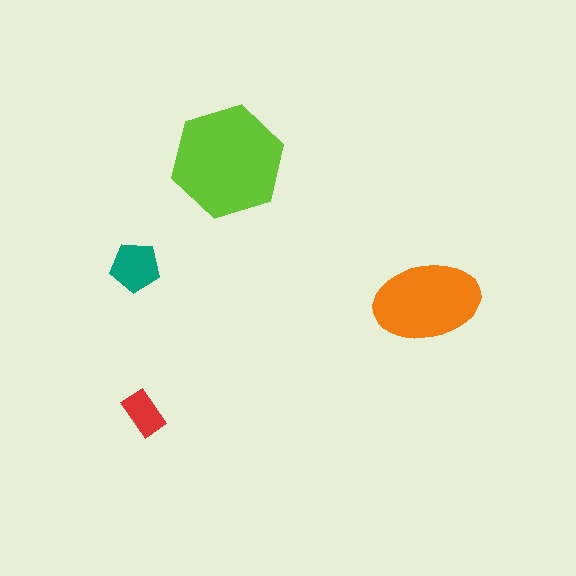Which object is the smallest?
The red rectangle.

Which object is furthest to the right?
The orange ellipse is rightmost.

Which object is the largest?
The lime hexagon.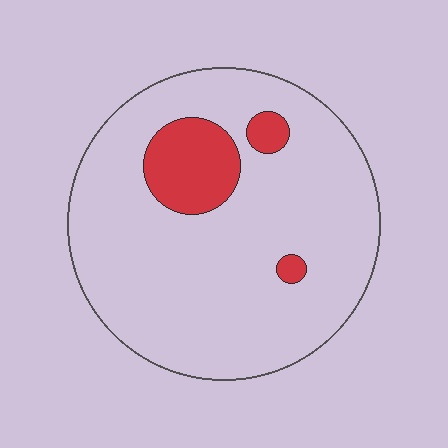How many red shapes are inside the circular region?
3.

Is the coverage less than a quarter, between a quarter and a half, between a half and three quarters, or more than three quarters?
Less than a quarter.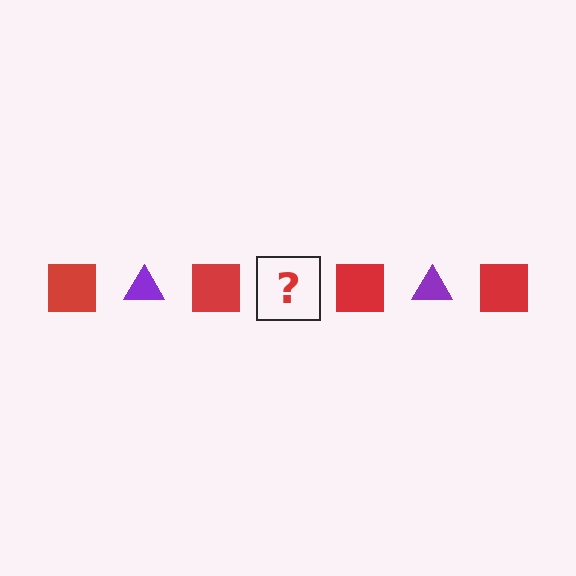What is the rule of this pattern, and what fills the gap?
The rule is that the pattern alternates between red square and purple triangle. The gap should be filled with a purple triangle.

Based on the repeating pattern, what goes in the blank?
The blank should be a purple triangle.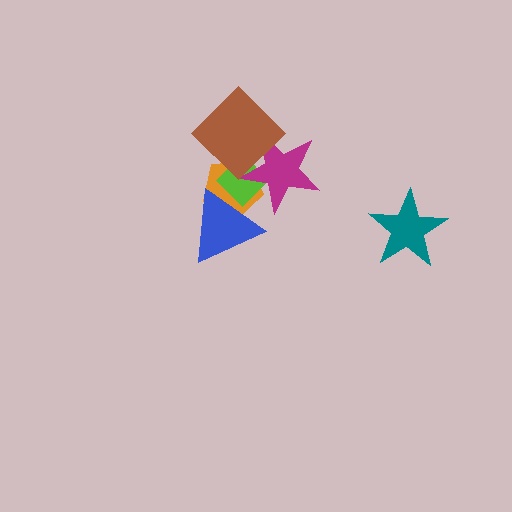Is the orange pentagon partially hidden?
Yes, it is partially covered by another shape.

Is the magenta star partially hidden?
Yes, it is partially covered by another shape.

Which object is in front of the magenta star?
The brown diamond is in front of the magenta star.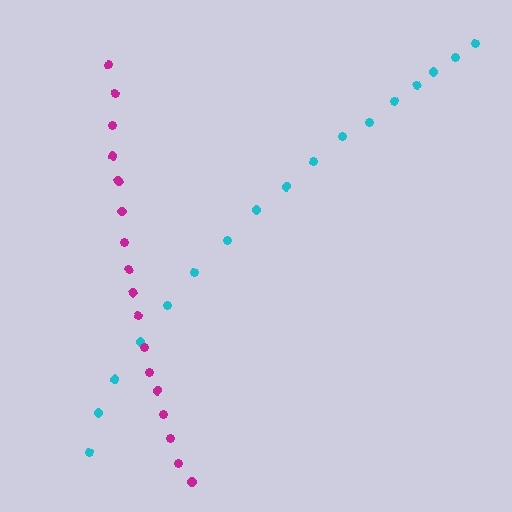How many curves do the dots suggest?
There are 2 distinct paths.